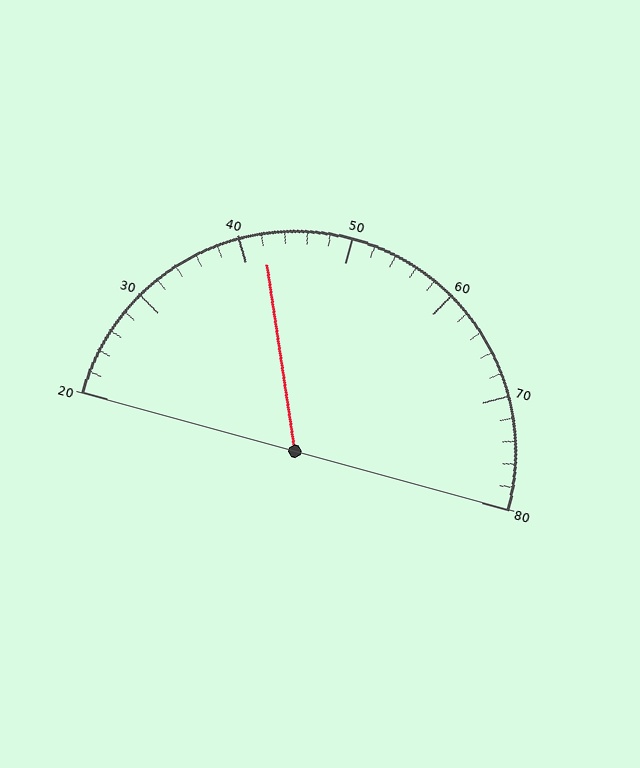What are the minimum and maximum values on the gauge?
The gauge ranges from 20 to 80.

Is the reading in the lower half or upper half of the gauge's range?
The reading is in the lower half of the range (20 to 80).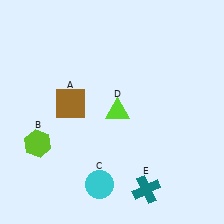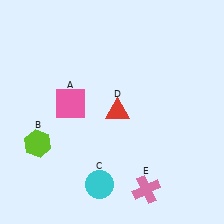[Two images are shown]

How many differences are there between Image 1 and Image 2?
There are 3 differences between the two images.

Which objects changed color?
A changed from brown to pink. D changed from lime to red. E changed from teal to pink.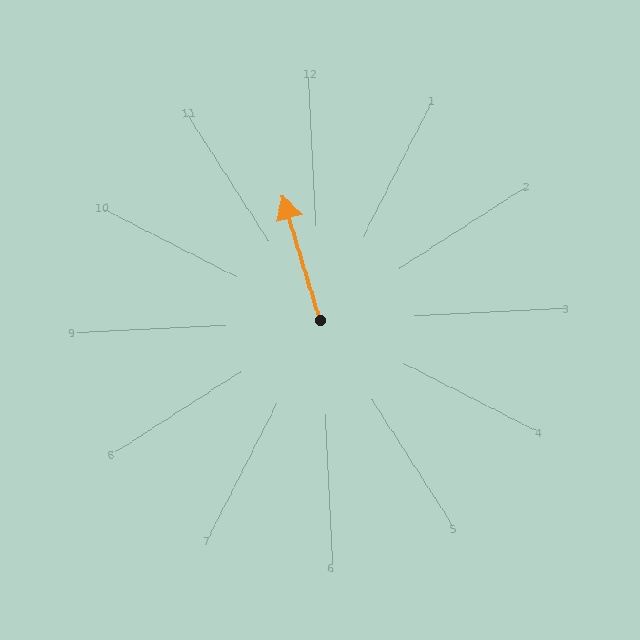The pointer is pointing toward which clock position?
Roughly 12 o'clock.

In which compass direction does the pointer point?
North.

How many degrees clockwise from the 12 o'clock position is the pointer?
Approximately 346 degrees.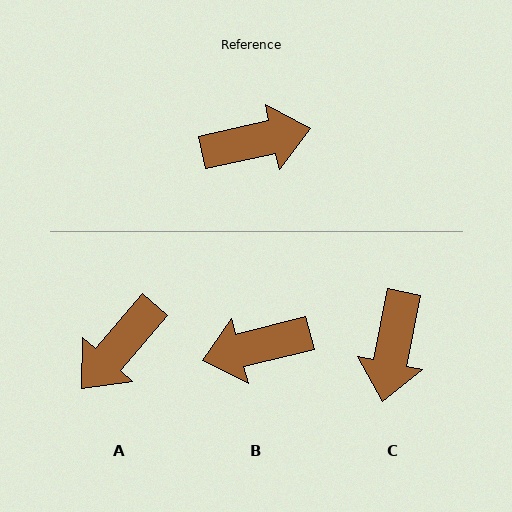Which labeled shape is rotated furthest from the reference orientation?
B, about 178 degrees away.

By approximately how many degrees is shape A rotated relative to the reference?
Approximately 144 degrees clockwise.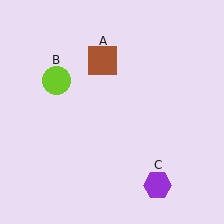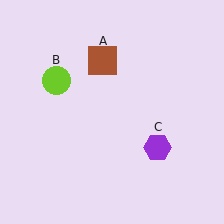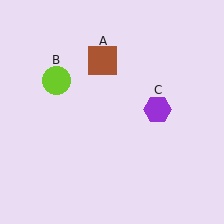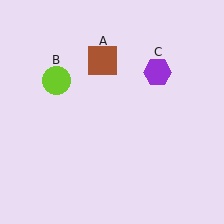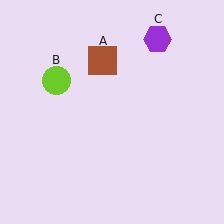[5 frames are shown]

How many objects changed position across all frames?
1 object changed position: purple hexagon (object C).